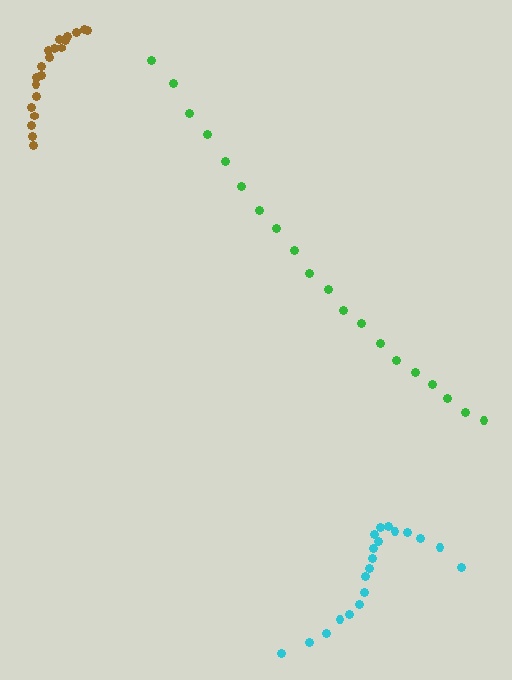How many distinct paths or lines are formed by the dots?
There are 3 distinct paths.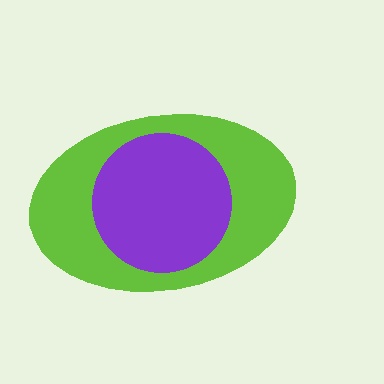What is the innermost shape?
The purple circle.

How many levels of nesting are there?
2.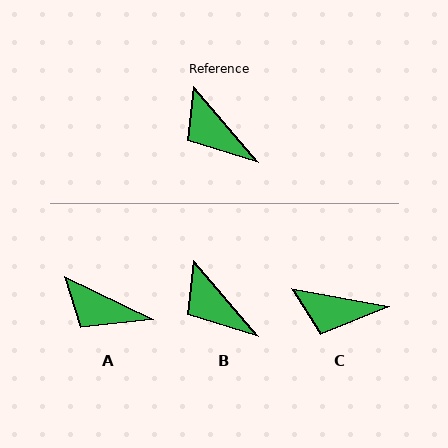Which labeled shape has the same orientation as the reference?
B.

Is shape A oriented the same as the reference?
No, it is off by about 23 degrees.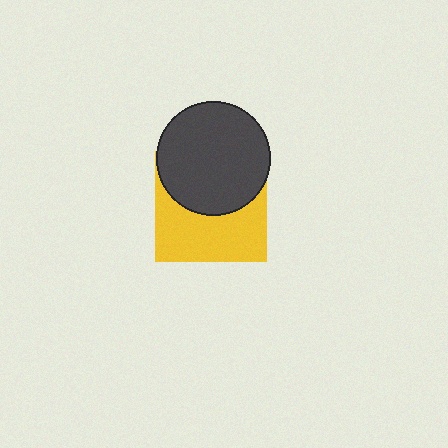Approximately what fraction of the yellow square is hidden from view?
Roughly 48% of the yellow square is hidden behind the dark gray circle.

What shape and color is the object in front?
The object in front is a dark gray circle.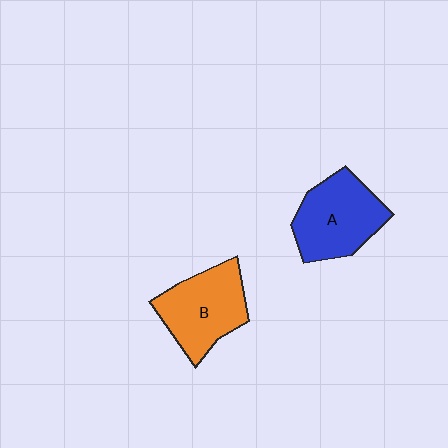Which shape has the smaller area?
Shape B (orange).